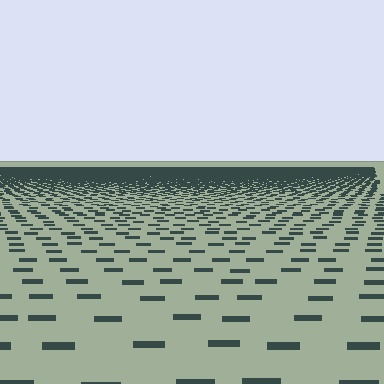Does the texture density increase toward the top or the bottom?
Density increases toward the top.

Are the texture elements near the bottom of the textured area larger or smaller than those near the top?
Larger. Near the bottom, elements are closer to the viewer and appear at a bigger on-screen size.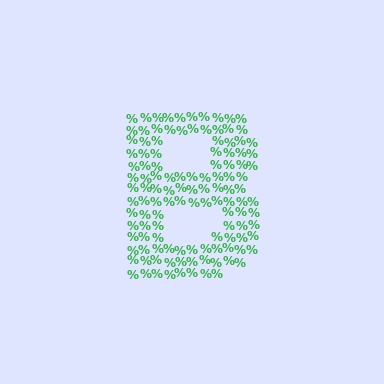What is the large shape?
The large shape is the letter B.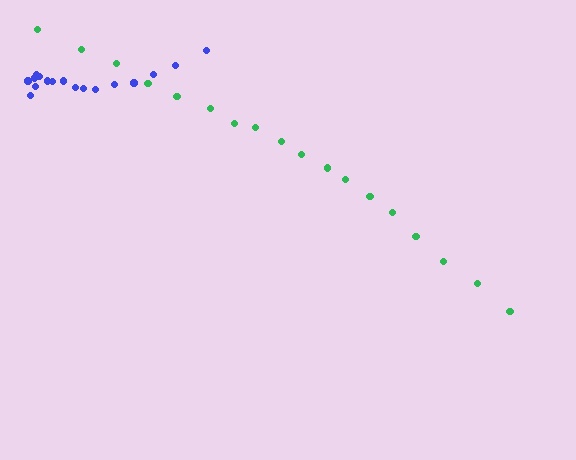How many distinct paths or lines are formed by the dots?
There are 2 distinct paths.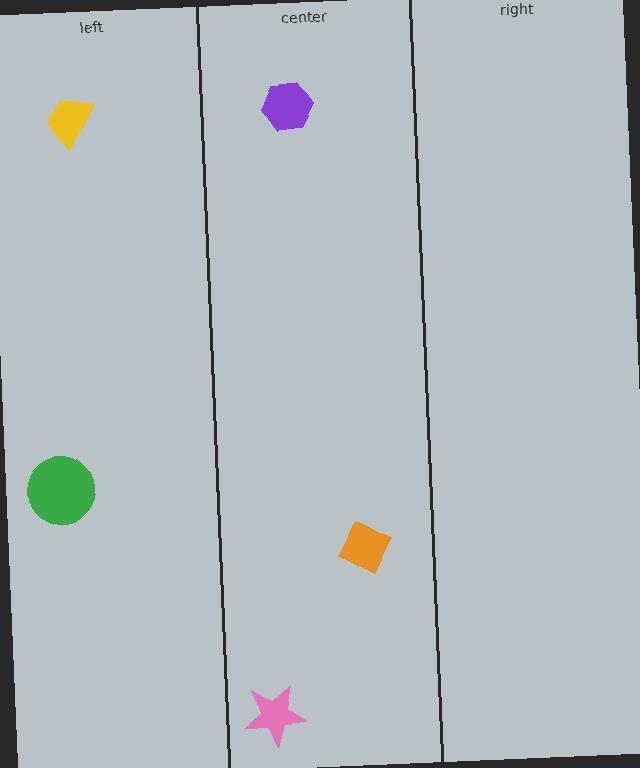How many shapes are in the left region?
2.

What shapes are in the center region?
The orange diamond, the purple hexagon, the pink star.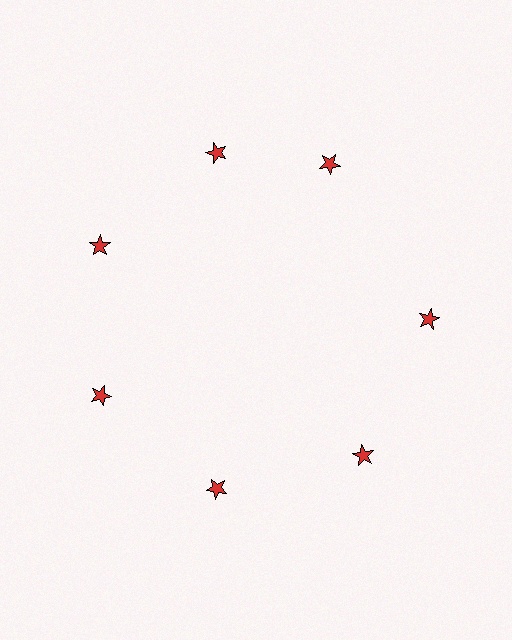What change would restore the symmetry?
The symmetry would be restored by rotating it back into even spacing with its neighbors so that all 7 stars sit at equal angles and equal distance from the center.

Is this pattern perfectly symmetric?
No. The 7 red stars are arranged in a ring, but one element near the 1 o'clock position is rotated out of alignment along the ring, breaking the 7-fold rotational symmetry.